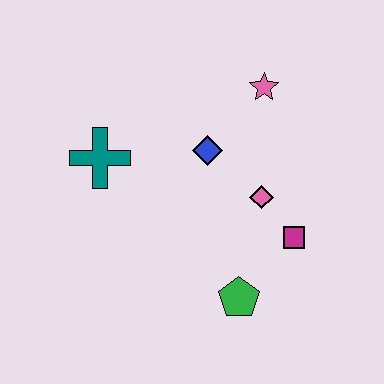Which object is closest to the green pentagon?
The magenta square is closest to the green pentagon.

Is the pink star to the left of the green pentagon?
No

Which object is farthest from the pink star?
The green pentagon is farthest from the pink star.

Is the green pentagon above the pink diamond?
No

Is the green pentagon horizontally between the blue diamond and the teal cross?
No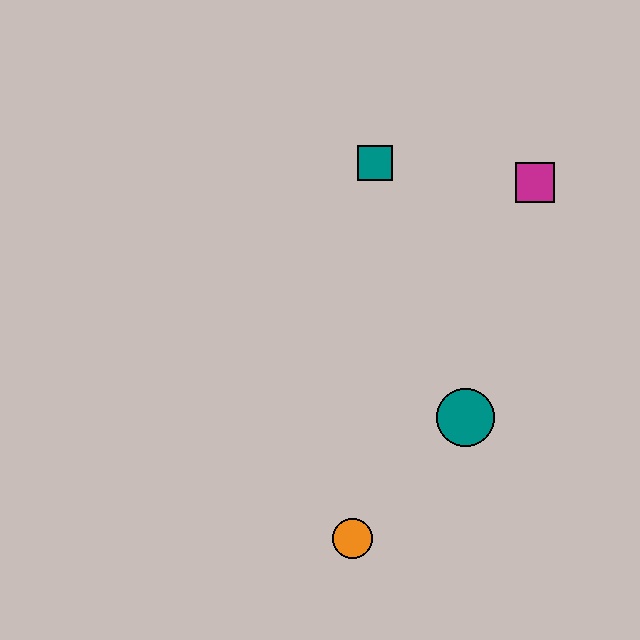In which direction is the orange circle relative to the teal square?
The orange circle is below the teal square.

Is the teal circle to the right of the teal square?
Yes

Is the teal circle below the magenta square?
Yes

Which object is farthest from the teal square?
The orange circle is farthest from the teal square.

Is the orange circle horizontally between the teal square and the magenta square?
No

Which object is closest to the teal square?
The magenta square is closest to the teal square.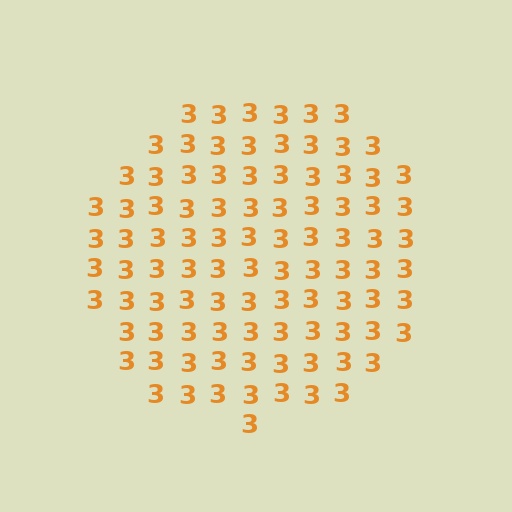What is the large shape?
The large shape is a circle.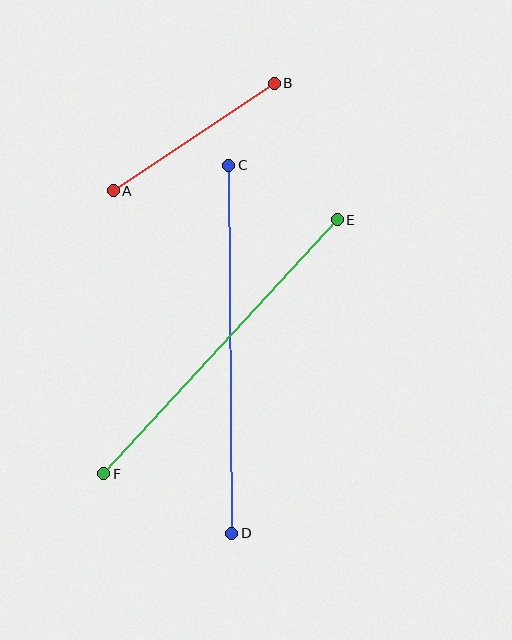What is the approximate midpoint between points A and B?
The midpoint is at approximately (194, 137) pixels.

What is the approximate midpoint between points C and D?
The midpoint is at approximately (230, 349) pixels.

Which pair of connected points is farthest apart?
Points C and D are farthest apart.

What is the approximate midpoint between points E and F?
The midpoint is at approximately (221, 347) pixels.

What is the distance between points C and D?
The distance is approximately 368 pixels.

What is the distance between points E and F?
The distance is approximately 345 pixels.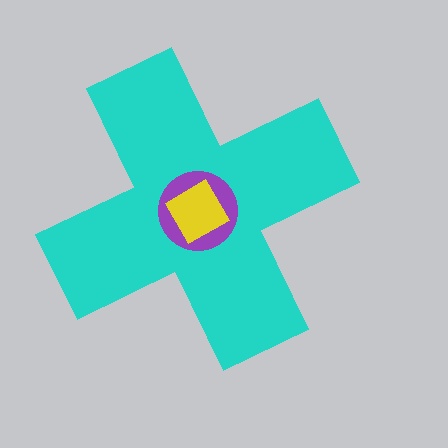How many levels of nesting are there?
3.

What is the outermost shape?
The cyan cross.